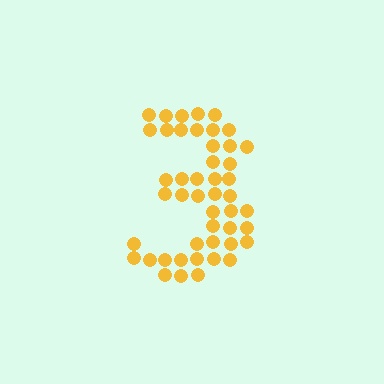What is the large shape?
The large shape is the digit 3.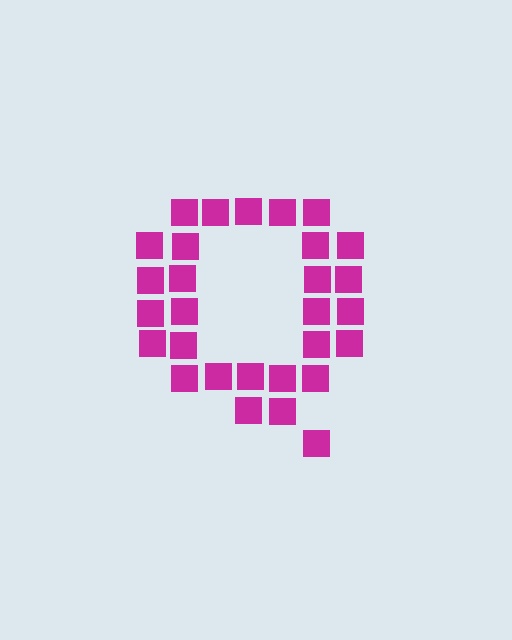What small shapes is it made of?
It is made of small squares.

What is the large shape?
The large shape is the letter Q.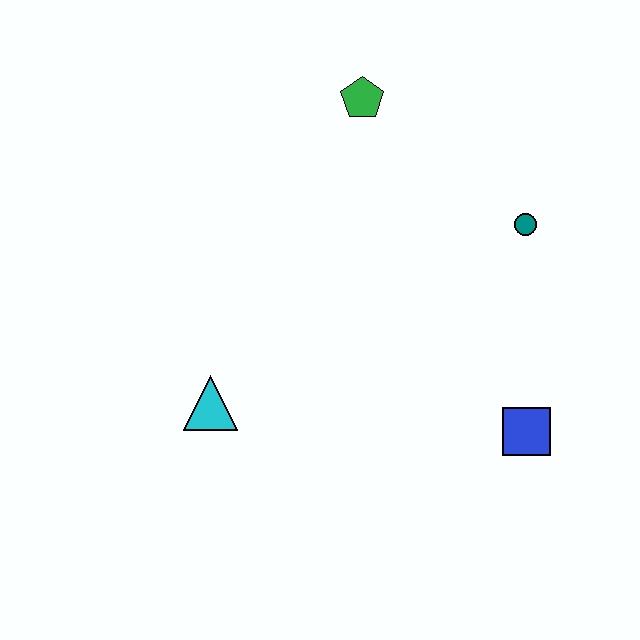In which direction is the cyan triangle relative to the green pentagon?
The cyan triangle is below the green pentagon.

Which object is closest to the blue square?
The teal circle is closest to the blue square.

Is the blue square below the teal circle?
Yes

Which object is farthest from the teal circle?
The cyan triangle is farthest from the teal circle.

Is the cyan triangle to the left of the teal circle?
Yes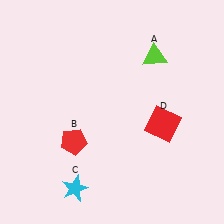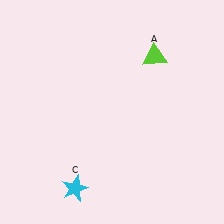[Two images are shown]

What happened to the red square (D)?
The red square (D) was removed in Image 2. It was in the bottom-right area of Image 1.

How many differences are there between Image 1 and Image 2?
There are 2 differences between the two images.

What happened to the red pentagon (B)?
The red pentagon (B) was removed in Image 2. It was in the bottom-left area of Image 1.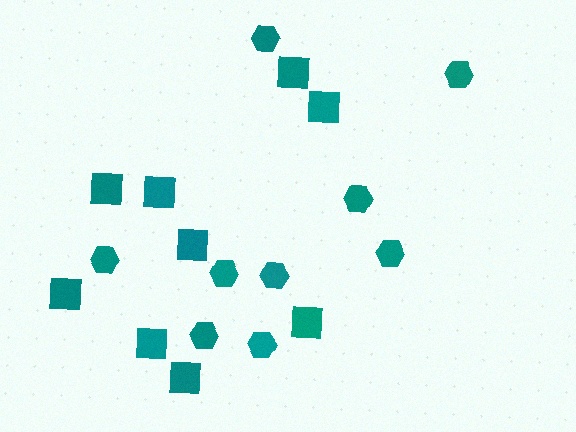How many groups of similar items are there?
There are 2 groups: one group of squares (9) and one group of hexagons (9).